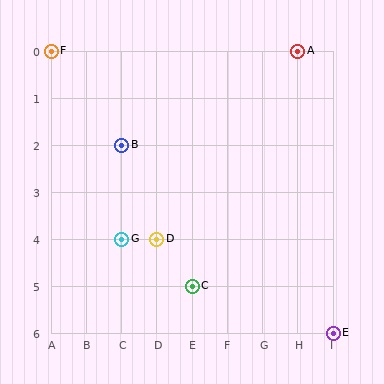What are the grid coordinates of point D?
Point D is at grid coordinates (D, 4).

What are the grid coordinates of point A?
Point A is at grid coordinates (H, 0).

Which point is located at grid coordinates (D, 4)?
Point D is at (D, 4).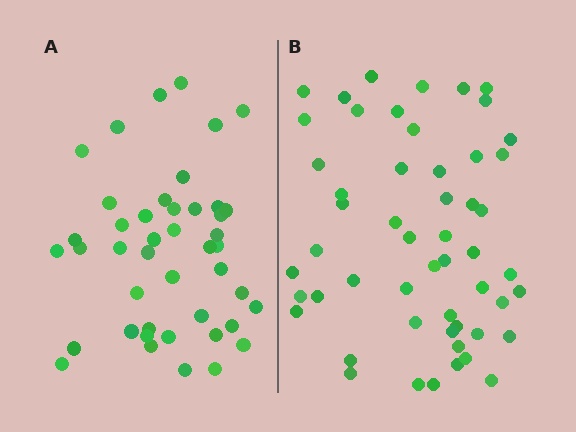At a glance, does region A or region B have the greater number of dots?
Region B (the right region) has more dots.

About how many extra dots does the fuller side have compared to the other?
Region B has roughly 8 or so more dots than region A.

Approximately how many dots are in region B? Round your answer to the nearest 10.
About 50 dots. (The exact count is 53, which rounds to 50.)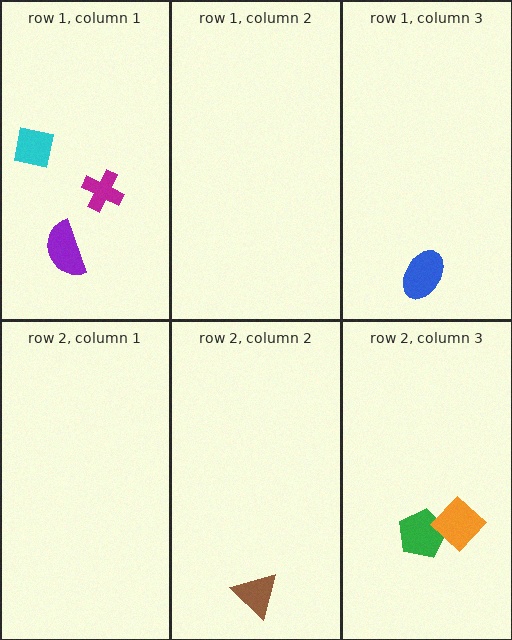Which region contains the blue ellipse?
The row 1, column 3 region.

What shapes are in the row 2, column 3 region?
The green pentagon, the orange diamond.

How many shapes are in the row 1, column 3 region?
1.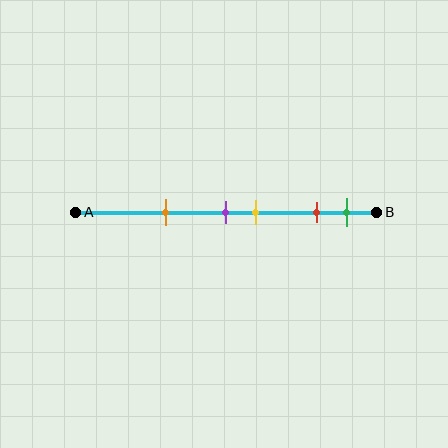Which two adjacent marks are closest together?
The purple and yellow marks are the closest adjacent pair.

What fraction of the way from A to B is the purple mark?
The purple mark is approximately 50% (0.5) of the way from A to B.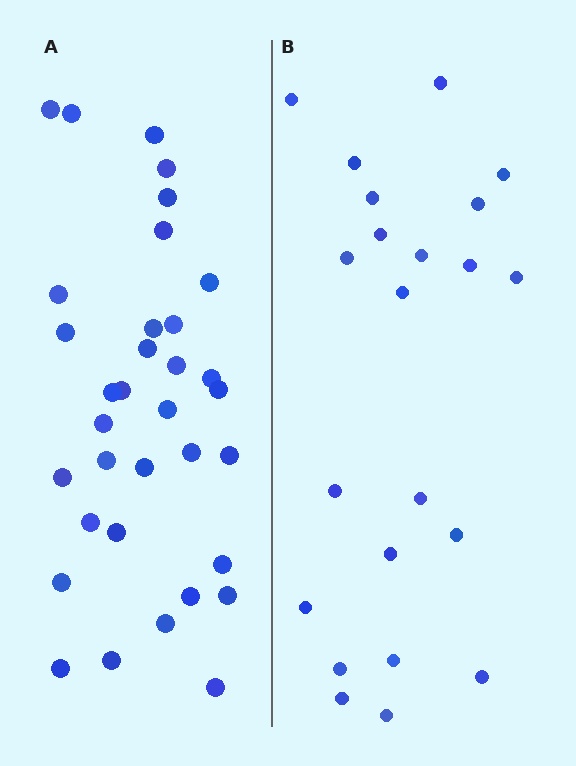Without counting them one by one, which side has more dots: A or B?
Region A (the left region) has more dots.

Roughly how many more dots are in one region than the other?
Region A has roughly 12 or so more dots than region B.